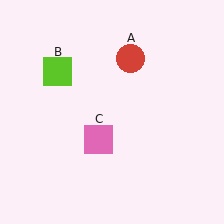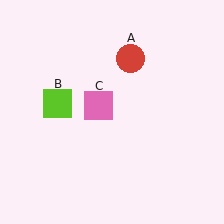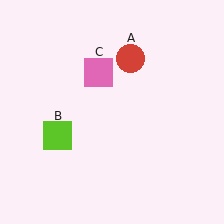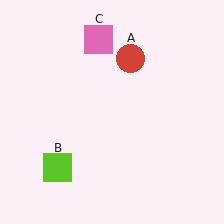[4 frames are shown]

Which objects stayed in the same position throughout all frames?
Red circle (object A) remained stationary.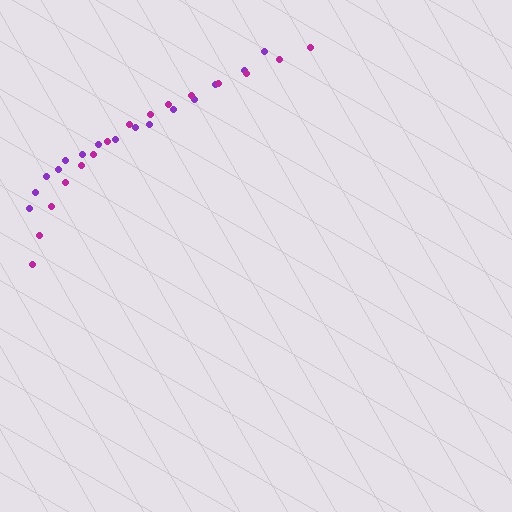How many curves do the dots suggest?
There are 2 distinct paths.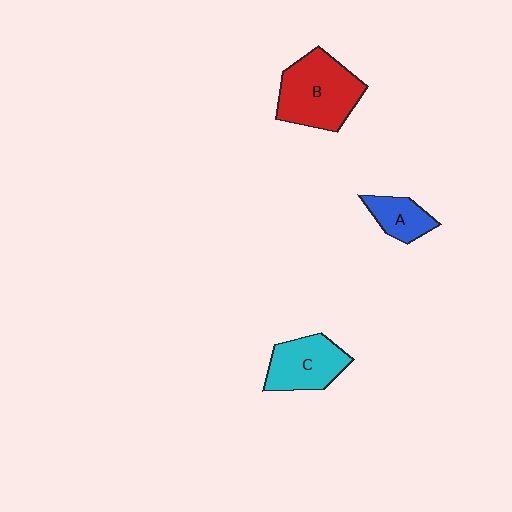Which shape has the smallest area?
Shape A (blue).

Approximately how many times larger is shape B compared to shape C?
Approximately 1.4 times.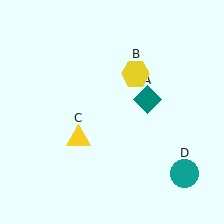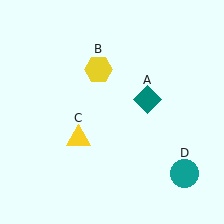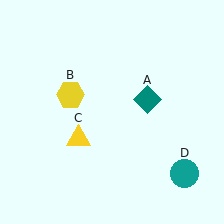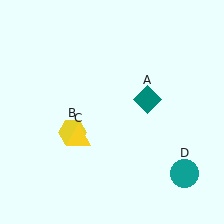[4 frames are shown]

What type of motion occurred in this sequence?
The yellow hexagon (object B) rotated counterclockwise around the center of the scene.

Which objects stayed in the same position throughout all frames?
Teal diamond (object A) and yellow triangle (object C) and teal circle (object D) remained stationary.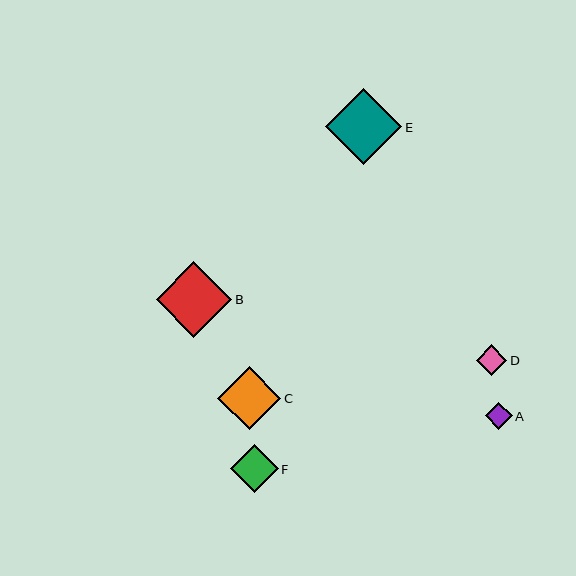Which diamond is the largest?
Diamond E is the largest with a size of approximately 76 pixels.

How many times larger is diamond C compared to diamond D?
Diamond C is approximately 2.1 times the size of diamond D.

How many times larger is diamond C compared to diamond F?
Diamond C is approximately 1.3 times the size of diamond F.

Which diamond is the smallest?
Diamond A is the smallest with a size of approximately 27 pixels.